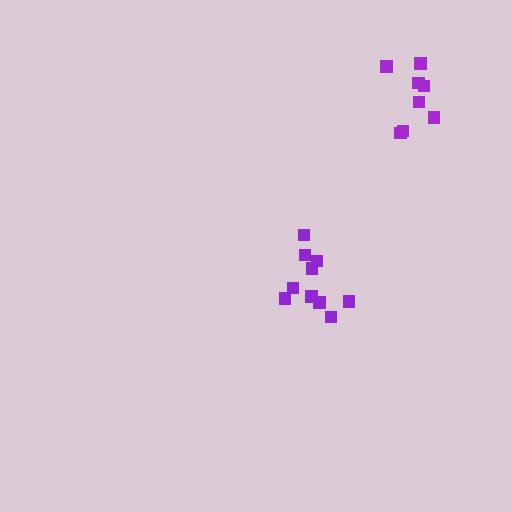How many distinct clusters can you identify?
There are 2 distinct clusters.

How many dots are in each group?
Group 1: 10 dots, Group 2: 8 dots (18 total).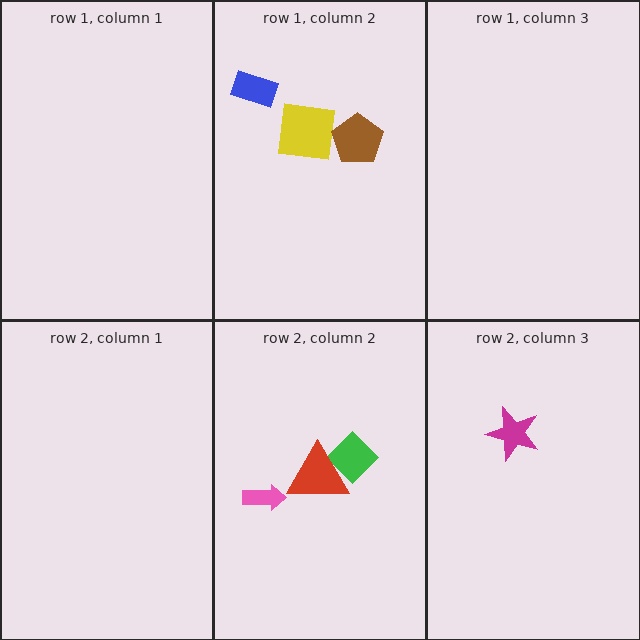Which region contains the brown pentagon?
The row 1, column 2 region.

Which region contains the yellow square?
The row 1, column 2 region.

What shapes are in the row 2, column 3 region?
The magenta star.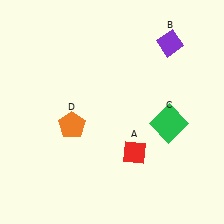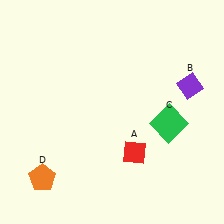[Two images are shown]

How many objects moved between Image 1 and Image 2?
2 objects moved between the two images.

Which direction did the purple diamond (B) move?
The purple diamond (B) moved down.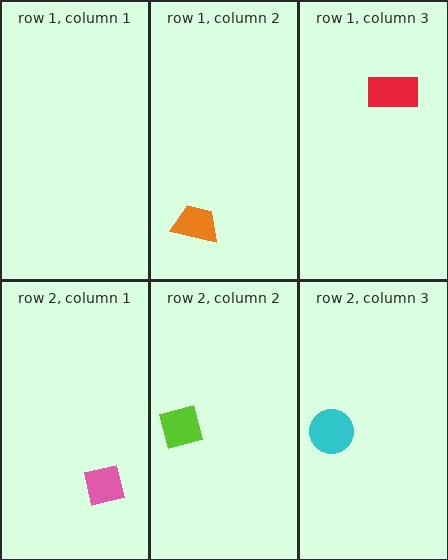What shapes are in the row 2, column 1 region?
The pink square.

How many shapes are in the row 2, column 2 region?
1.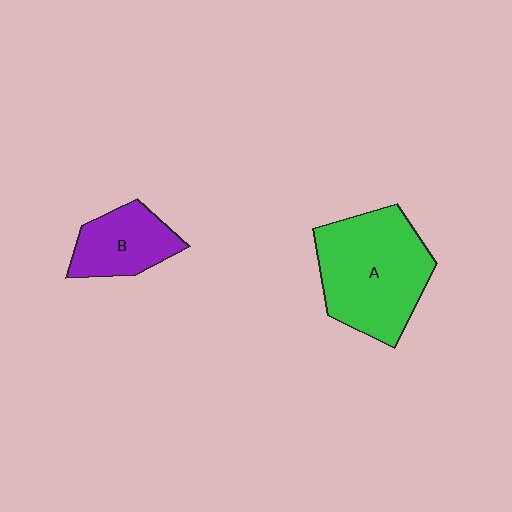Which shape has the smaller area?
Shape B (purple).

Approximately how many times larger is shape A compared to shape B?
Approximately 2.0 times.